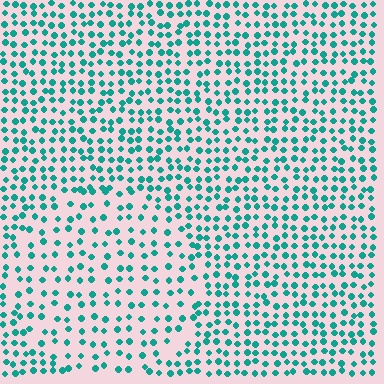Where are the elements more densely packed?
The elements are more densely packed outside the circle boundary.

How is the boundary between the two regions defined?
The boundary is defined by a change in element density (approximately 1.7x ratio). All elements are the same color, size, and shape.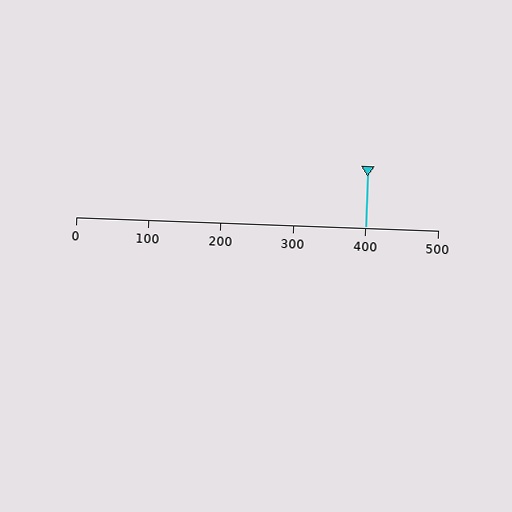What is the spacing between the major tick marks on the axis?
The major ticks are spaced 100 apart.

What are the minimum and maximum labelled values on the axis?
The axis runs from 0 to 500.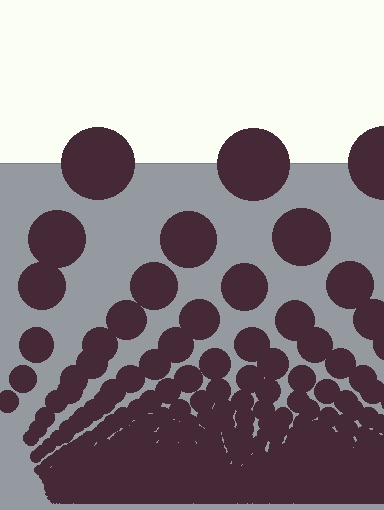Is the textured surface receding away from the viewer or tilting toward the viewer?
The surface appears to tilt toward the viewer. Texture elements get larger and sparser toward the top.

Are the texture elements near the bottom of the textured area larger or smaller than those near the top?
Smaller. The gradient is inverted — elements near the bottom are smaller and denser.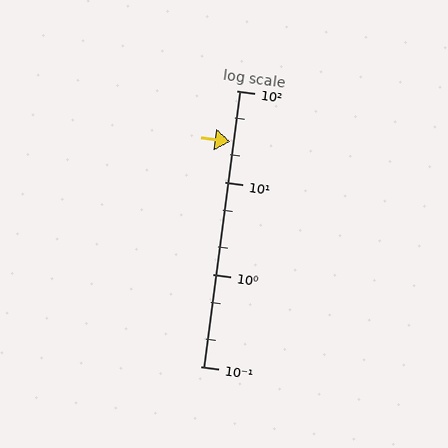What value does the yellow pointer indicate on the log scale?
The pointer indicates approximately 28.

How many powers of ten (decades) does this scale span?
The scale spans 3 decades, from 0.1 to 100.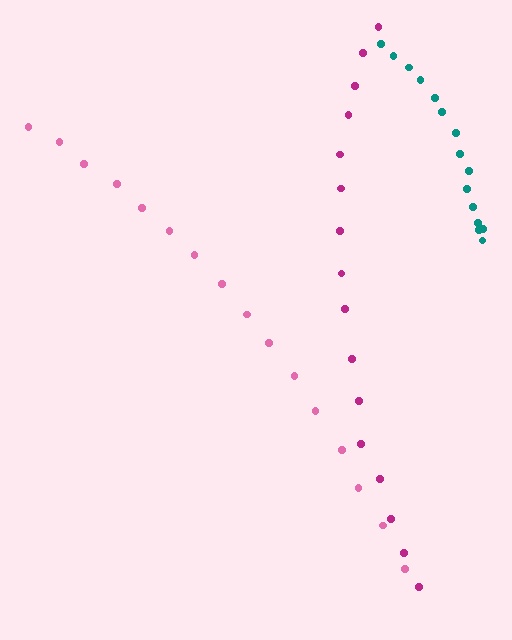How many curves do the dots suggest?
There are 3 distinct paths.